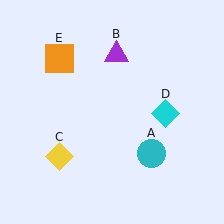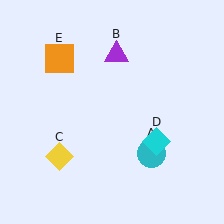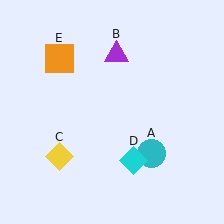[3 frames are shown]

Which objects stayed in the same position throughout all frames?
Cyan circle (object A) and purple triangle (object B) and yellow diamond (object C) and orange square (object E) remained stationary.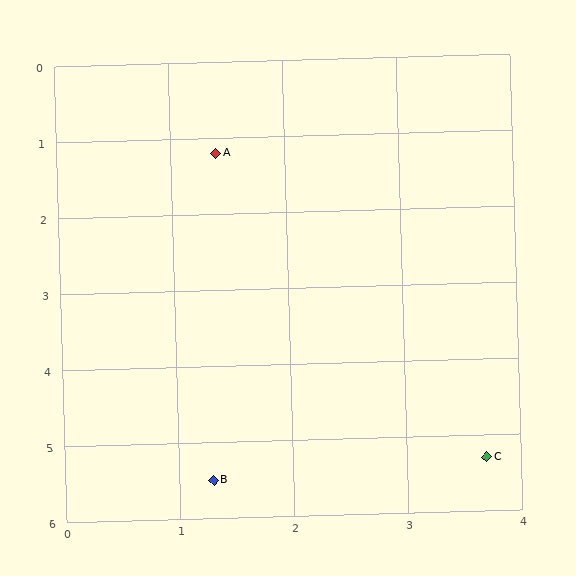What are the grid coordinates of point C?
Point C is at approximately (3.7, 5.3).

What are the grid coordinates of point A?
Point A is at approximately (1.4, 1.2).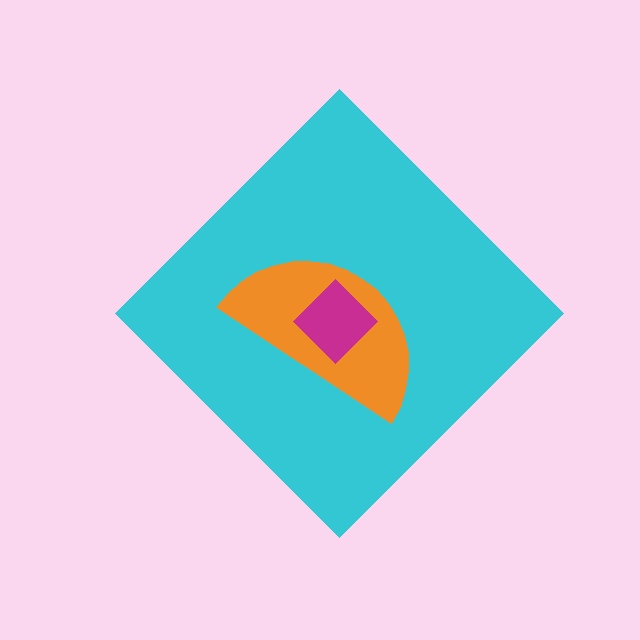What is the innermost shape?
The magenta diamond.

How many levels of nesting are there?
3.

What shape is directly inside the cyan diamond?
The orange semicircle.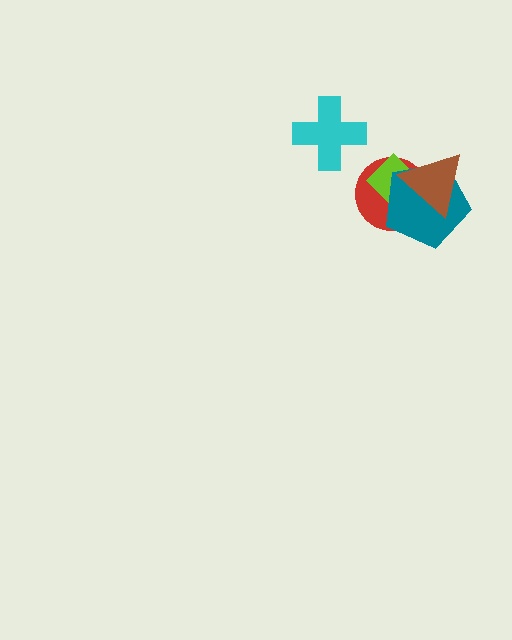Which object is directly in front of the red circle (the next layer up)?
The lime diamond is directly in front of the red circle.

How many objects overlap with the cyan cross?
0 objects overlap with the cyan cross.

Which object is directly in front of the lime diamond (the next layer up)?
The teal pentagon is directly in front of the lime diamond.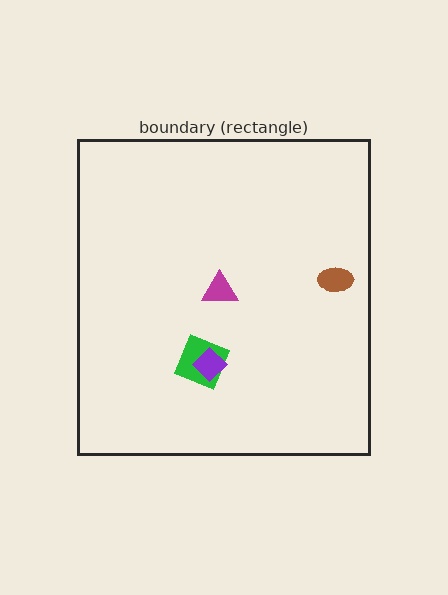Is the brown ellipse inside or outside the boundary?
Inside.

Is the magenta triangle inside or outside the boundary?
Inside.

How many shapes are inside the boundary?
4 inside, 0 outside.